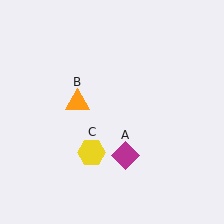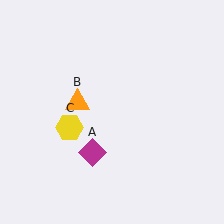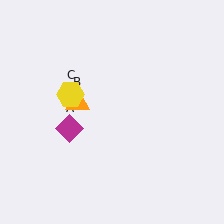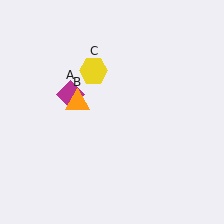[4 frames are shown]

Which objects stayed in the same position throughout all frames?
Orange triangle (object B) remained stationary.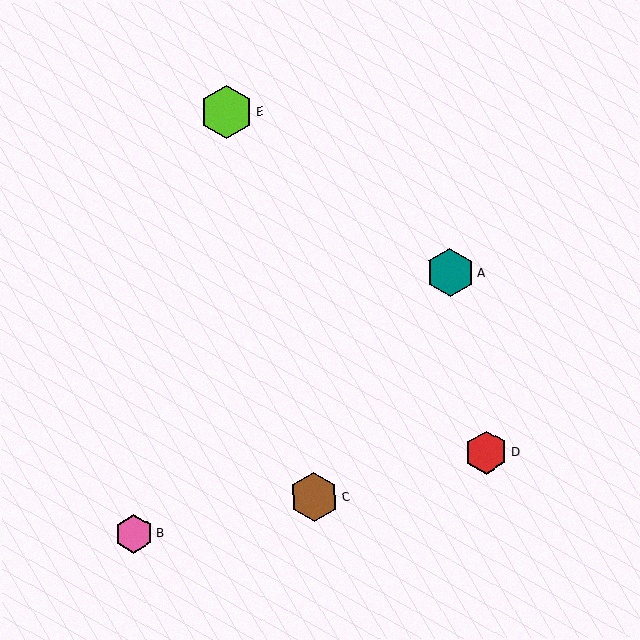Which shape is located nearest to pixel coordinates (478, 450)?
The red hexagon (labeled D) at (486, 452) is nearest to that location.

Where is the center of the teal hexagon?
The center of the teal hexagon is at (450, 273).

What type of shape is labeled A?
Shape A is a teal hexagon.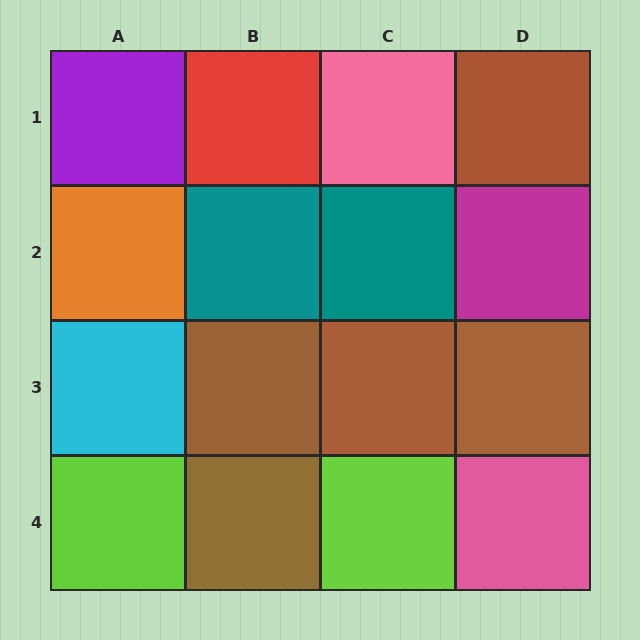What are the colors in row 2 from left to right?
Orange, teal, teal, magenta.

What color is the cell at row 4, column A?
Lime.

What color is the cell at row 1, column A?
Purple.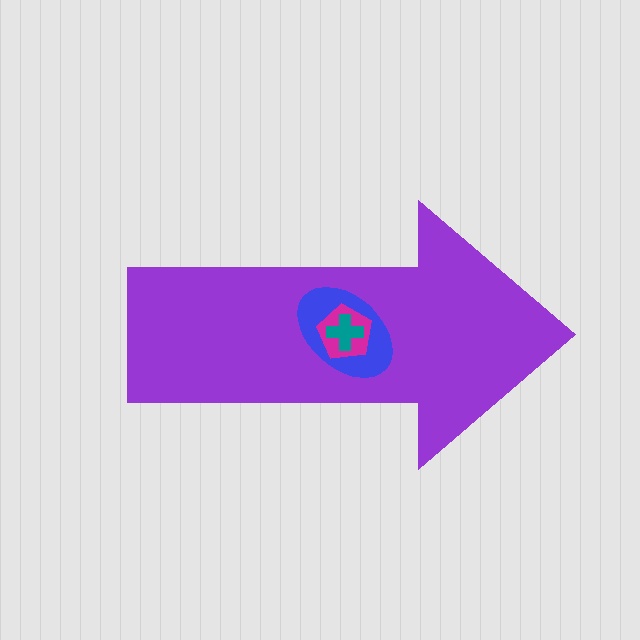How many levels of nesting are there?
4.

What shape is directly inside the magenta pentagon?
The teal cross.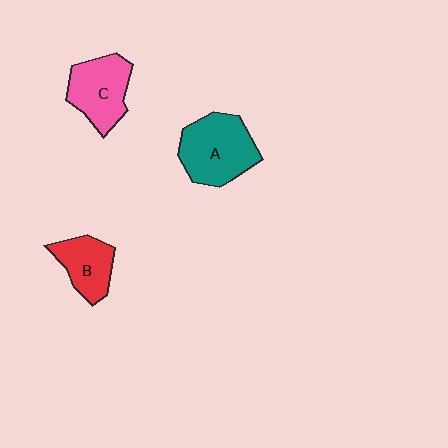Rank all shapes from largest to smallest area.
From largest to smallest: A (teal), C (pink), B (red).